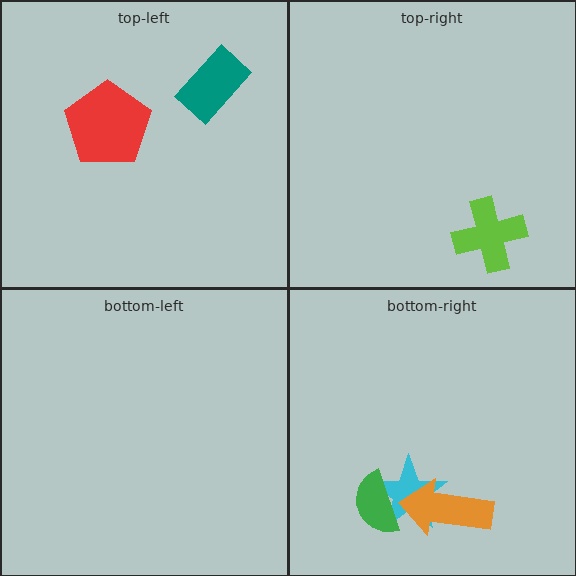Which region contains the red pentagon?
The top-left region.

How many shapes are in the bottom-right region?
3.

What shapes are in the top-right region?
The lime cross.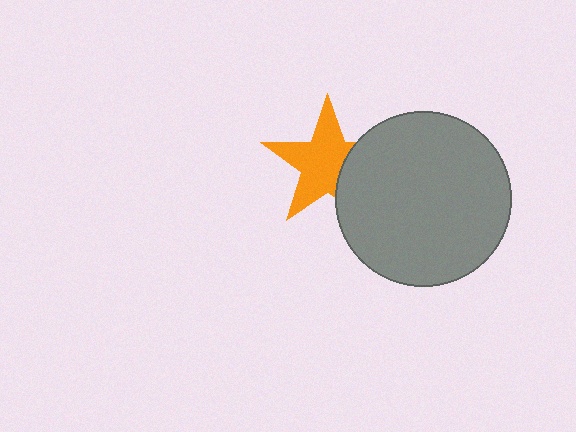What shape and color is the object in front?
The object in front is a gray circle.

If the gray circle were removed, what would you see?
You would see the complete orange star.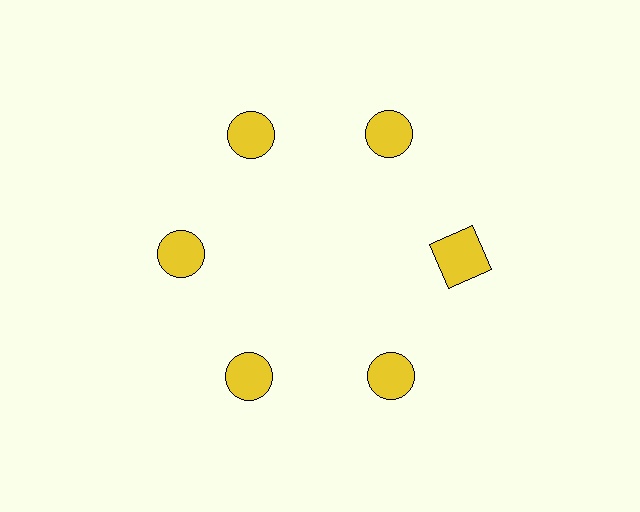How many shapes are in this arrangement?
There are 6 shapes arranged in a ring pattern.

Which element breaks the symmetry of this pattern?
The yellow square at roughly the 3 o'clock position breaks the symmetry. All other shapes are yellow circles.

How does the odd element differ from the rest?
It has a different shape: square instead of circle.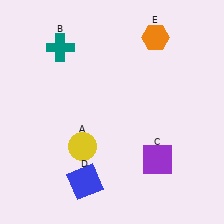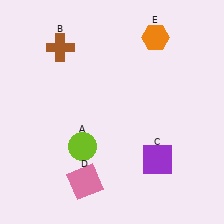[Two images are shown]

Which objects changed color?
A changed from yellow to lime. B changed from teal to brown. D changed from blue to pink.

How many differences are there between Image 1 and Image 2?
There are 3 differences between the two images.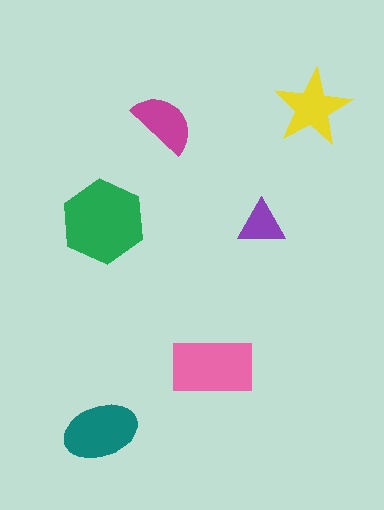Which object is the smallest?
The purple triangle.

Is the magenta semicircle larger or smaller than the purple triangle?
Larger.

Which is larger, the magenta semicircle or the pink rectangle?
The pink rectangle.